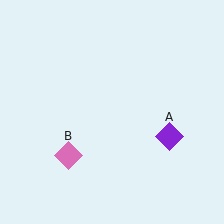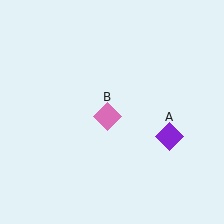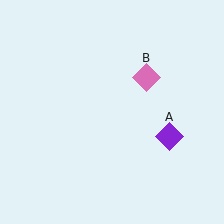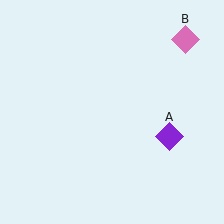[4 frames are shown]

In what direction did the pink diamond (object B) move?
The pink diamond (object B) moved up and to the right.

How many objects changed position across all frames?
1 object changed position: pink diamond (object B).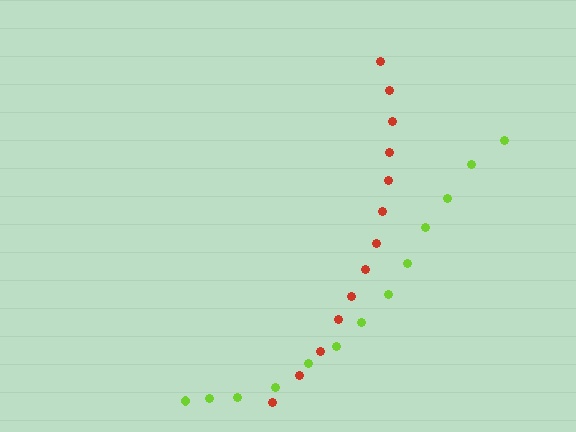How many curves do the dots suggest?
There are 2 distinct paths.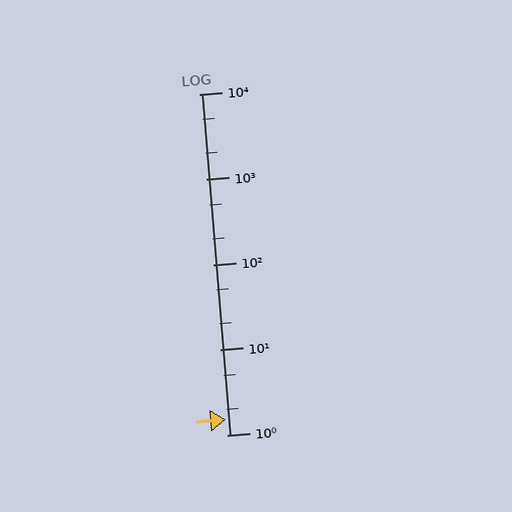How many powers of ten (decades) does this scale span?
The scale spans 4 decades, from 1 to 10000.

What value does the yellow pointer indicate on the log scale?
The pointer indicates approximately 1.5.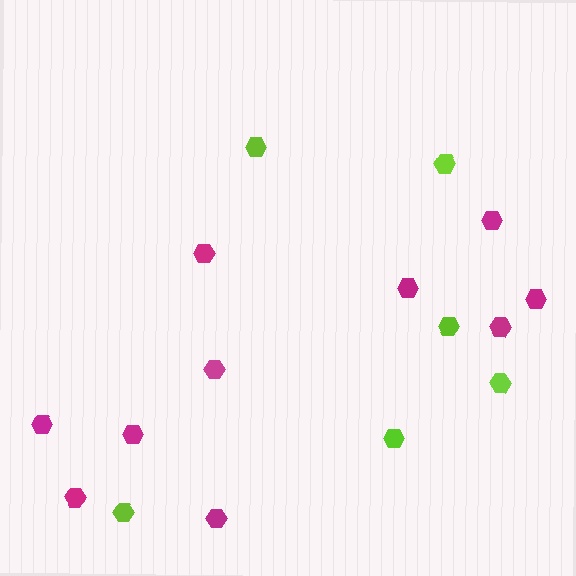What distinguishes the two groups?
There are 2 groups: one group of lime hexagons (6) and one group of magenta hexagons (10).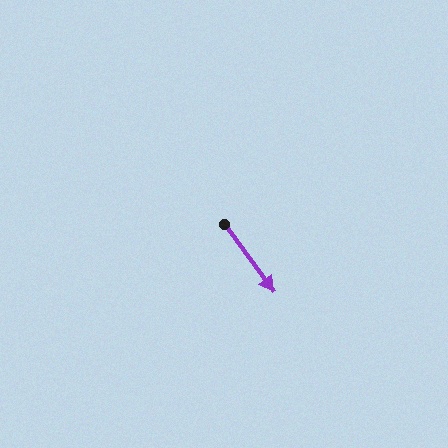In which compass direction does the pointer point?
Southeast.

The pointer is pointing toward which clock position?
Roughly 5 o'clock.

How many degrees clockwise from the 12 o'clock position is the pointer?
Approximately 143 degrees.